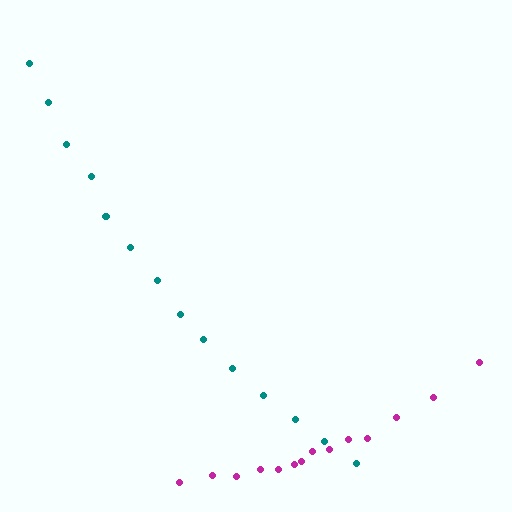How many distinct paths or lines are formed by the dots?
There are 2 distinct paths.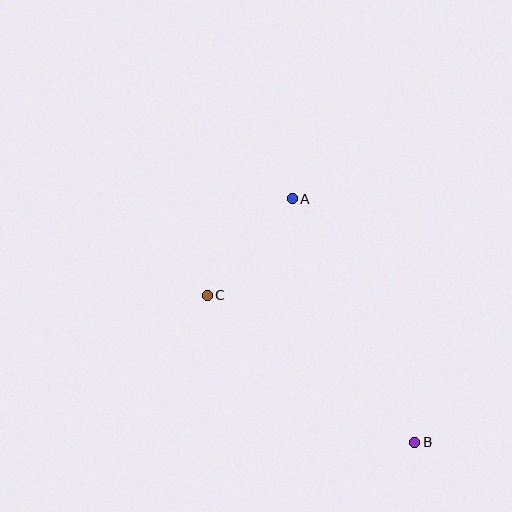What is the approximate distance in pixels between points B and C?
The distance between B and C is approximately 254 pixels.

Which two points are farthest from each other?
Points A and B are farthest from each other.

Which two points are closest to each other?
Points A and C are closest to each other.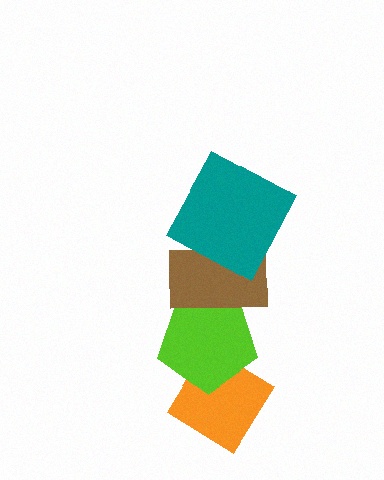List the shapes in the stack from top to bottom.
From top to bottom: the teal square, the brown rectangle, the lime pentagon, the orange diamond.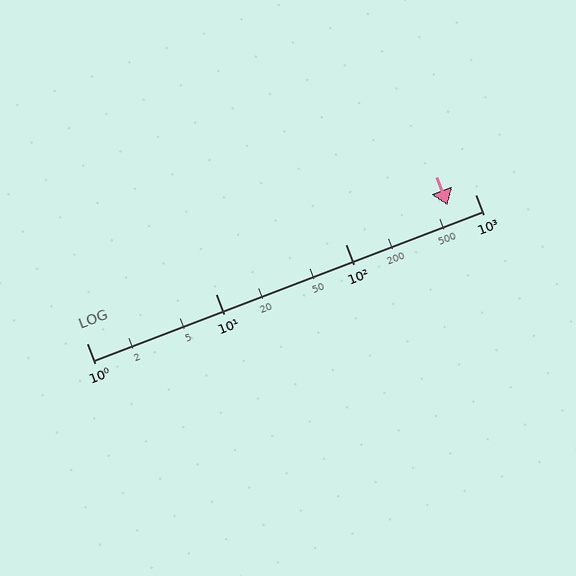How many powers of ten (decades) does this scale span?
The scale spans 3 decades, from 1 to 1000.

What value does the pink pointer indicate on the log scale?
The pointer indicates approximately 610.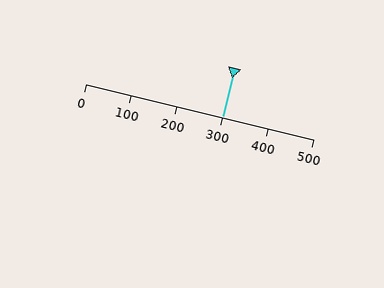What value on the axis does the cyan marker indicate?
The marker indicates approximately 300.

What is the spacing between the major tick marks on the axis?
The major ticks are spaced 100 apart.